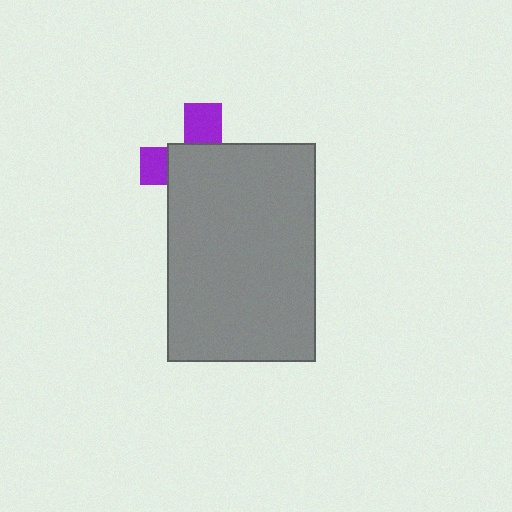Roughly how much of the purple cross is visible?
A small part of it is visible (roughly 32%).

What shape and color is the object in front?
The object in front is a gray rectangle.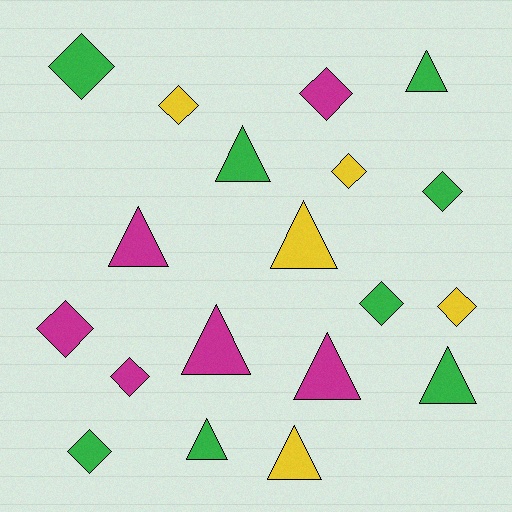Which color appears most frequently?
Green, with 8 objects.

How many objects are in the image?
There are 19 objects.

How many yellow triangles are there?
There are 2 yellow triangles.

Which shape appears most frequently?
Diamond, with 10 objects.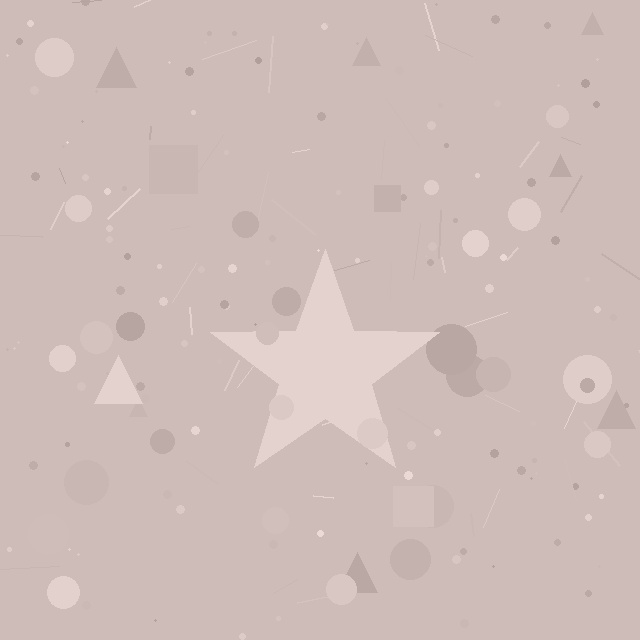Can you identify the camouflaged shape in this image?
The camouflaged shape is a star.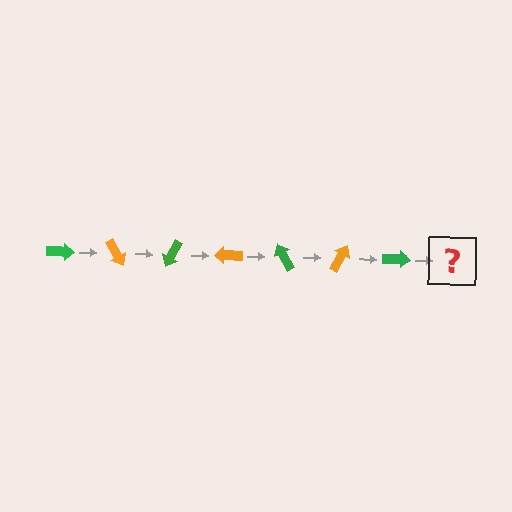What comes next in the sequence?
The next element should be an orange arrow, rotated 420 degrees from the start.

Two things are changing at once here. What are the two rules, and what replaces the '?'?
The two rules are that it rotates 60 degrees each step and the color cycles through green and orange. The '?' should be an orange arrow, rotated 420 degrees from the start.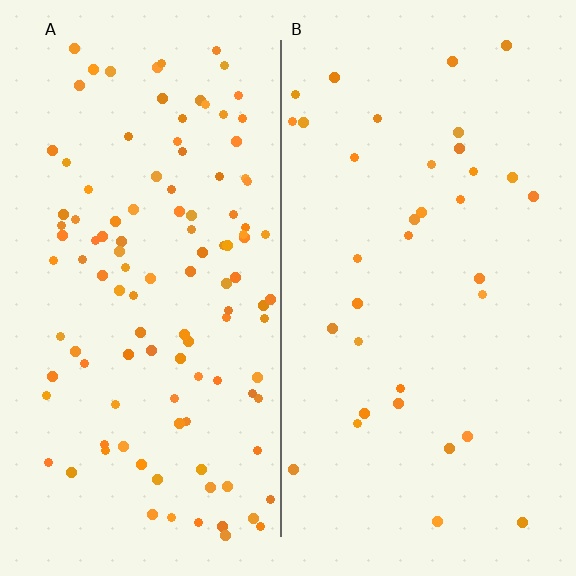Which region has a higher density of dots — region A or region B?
A (the left).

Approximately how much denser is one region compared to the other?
Approximately 3.3× — region A over region B.